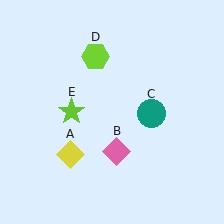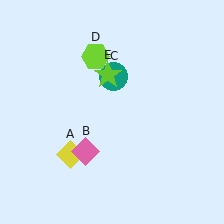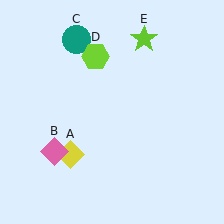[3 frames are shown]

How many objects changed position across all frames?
3 objects changed position: pink diamond (object B), teal circle (object C), lime star (object E).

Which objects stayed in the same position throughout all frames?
Yellow diamond (object A) and lime hexagon (object D) remained stationary.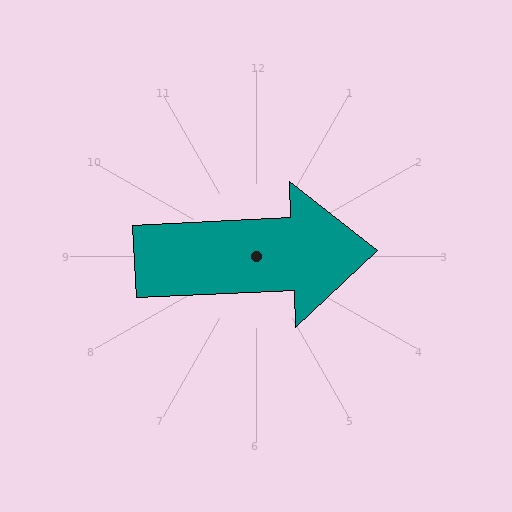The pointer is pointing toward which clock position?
Roughly 3 o'clock.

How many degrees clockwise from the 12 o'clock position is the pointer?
Approximately 87 degrees.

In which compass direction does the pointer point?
East.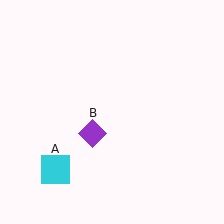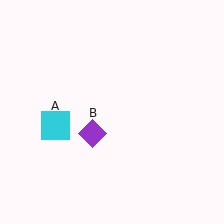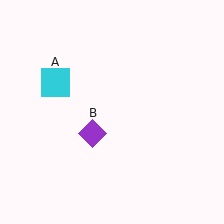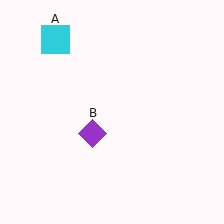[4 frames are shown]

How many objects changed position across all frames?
1 object changed position: cyan square (object A).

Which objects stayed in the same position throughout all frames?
Purple diamond (object B) remained stationary.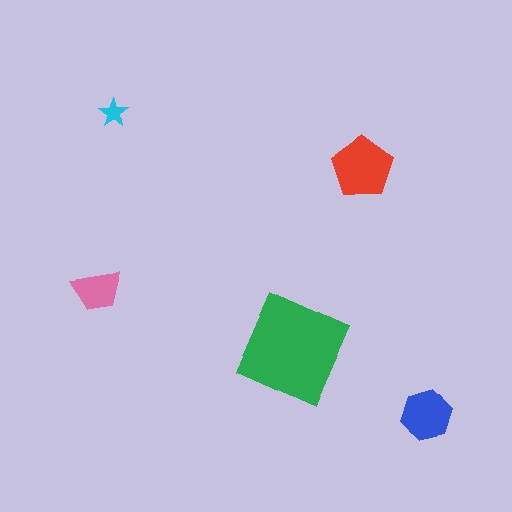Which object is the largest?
The green square.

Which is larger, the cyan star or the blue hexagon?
The blue hexagon.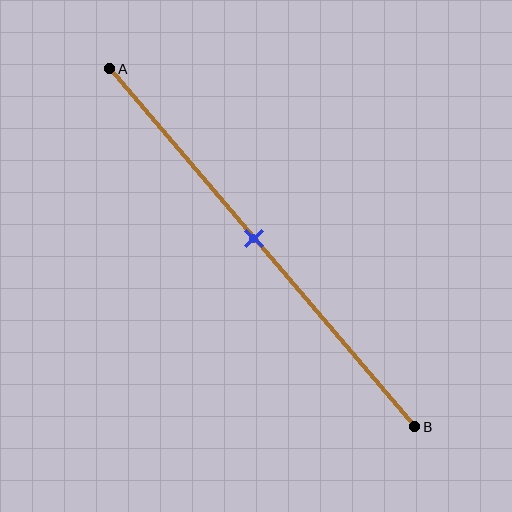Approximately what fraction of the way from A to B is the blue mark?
The blue mark is approximately 45% of the way from A to B.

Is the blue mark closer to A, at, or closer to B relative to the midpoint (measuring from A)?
The blue mark is approximately at the midpoint of segment AB.